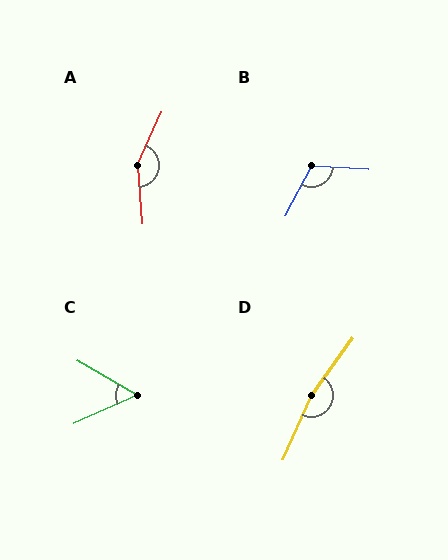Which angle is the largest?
D, at approximately 168 degrees.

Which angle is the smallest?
C, at approximately 54 degrees.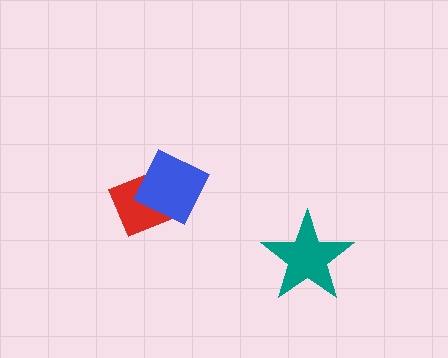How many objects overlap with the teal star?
0 objects overlap with the teal star.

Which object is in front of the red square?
The blue square is in front of the red square.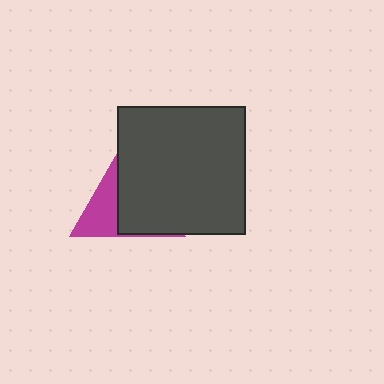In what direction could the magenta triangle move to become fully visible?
The magenta triangle could move left. That would shift it out from behind the dark gray square entirely.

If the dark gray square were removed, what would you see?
You would see the complete magenta triangle.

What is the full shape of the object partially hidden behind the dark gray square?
The partially hidden object is a magenta triangle.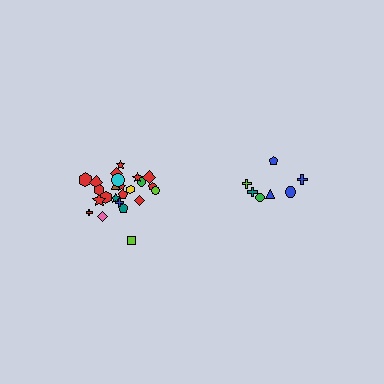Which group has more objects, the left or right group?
The left group.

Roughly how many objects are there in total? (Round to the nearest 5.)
Roughly 30 objects in total.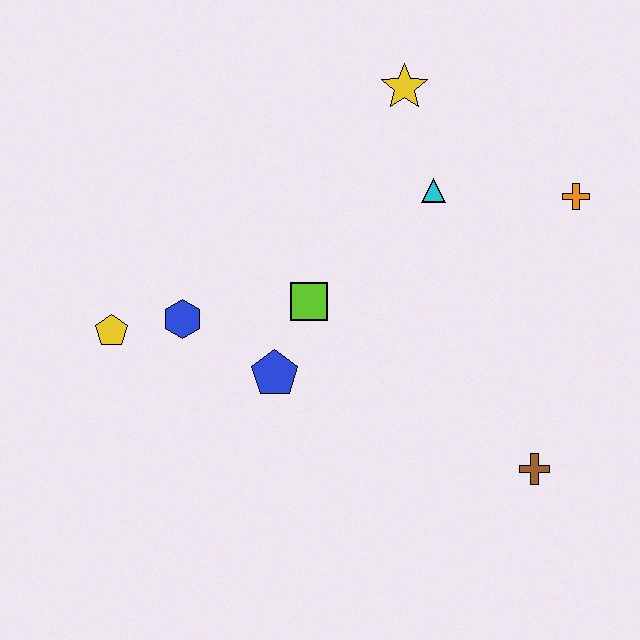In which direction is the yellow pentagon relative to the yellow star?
The yellow pentagon is to the left of the yellow star.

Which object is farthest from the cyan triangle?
The yellow pentagon is farthest from the cyan triangle.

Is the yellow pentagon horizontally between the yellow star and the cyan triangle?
No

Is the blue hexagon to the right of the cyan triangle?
No